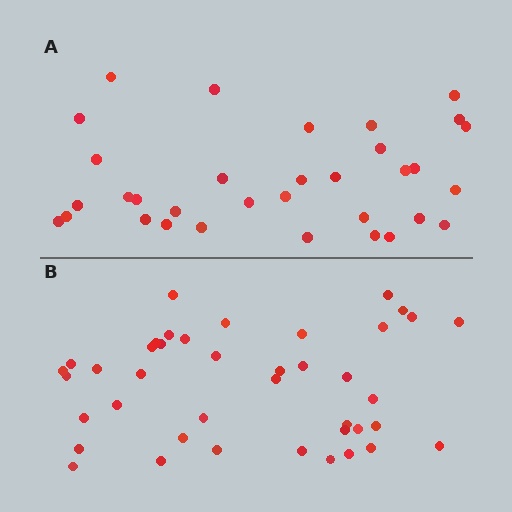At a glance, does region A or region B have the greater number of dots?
Region B (the bottom region) has more dots.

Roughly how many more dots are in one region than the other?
Region B has roughly 8 or so more dots than region A.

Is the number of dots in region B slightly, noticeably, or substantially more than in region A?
Region B has only slightly more — the two regions are fairly close. The ratio is roughly 1.2 to 1.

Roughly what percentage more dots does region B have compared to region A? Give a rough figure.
About 25% more.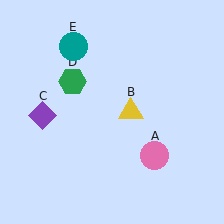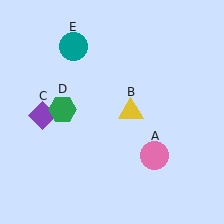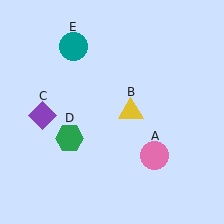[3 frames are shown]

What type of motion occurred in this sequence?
The green hexagon (object D) rotated counterclockwise around the center of the scene.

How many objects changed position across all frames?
1 object changed position: green hexagon (object D).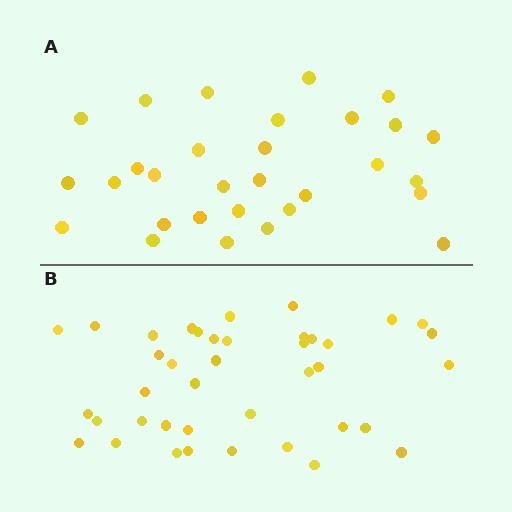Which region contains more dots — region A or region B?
Region B (the bottom region) has more dots.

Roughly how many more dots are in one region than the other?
Region B has roughly 10 or so more dots than region A.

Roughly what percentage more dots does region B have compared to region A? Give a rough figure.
About 35% more.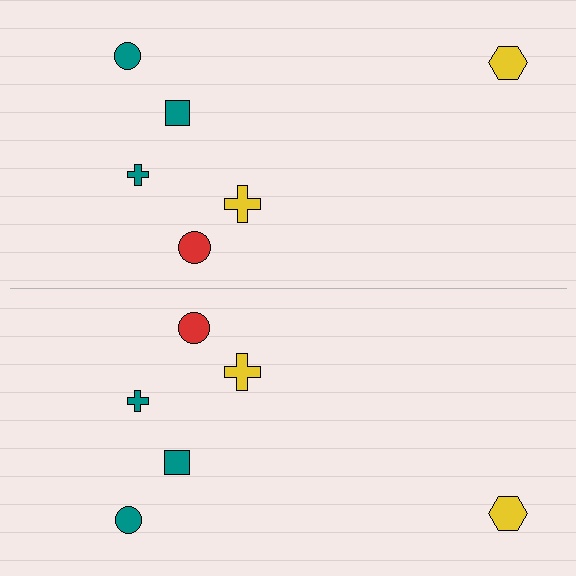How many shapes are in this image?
There are 12 shapes in this image.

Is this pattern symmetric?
Yes, this pattern has bilateral (reflection) symmetry.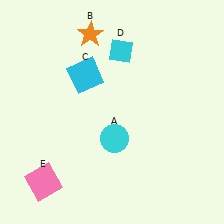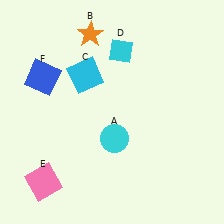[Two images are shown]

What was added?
A blue square (F) was added in Image 2.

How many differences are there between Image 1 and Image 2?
There is 1 difference between the two images.